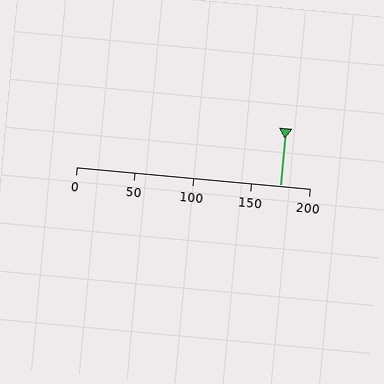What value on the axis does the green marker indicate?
The marker indicates approximately 175.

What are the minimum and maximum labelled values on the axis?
The axis runs from 0 to 200.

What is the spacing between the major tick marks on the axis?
The major ticks are spaced 50 apart.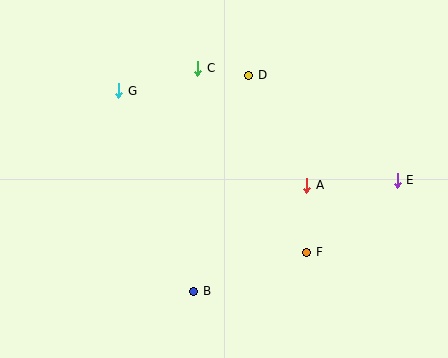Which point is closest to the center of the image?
Point A at (307, 185) is closest to the center.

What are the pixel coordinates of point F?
Point F is at (307, 252).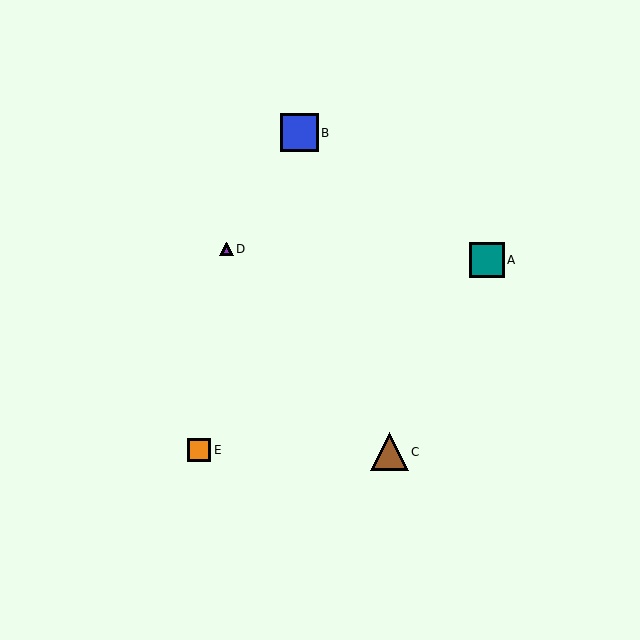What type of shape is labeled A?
Shape A is a teal square.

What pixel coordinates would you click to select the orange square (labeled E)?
Click at (199, 450) to select the orange square E.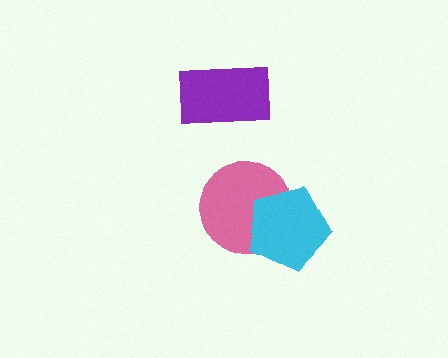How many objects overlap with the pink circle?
1 object overlaps with the pink circle.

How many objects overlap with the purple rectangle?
0 objects overlap with the purple rectangle.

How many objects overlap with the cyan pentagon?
1 object overlaps with the cyan pentagon.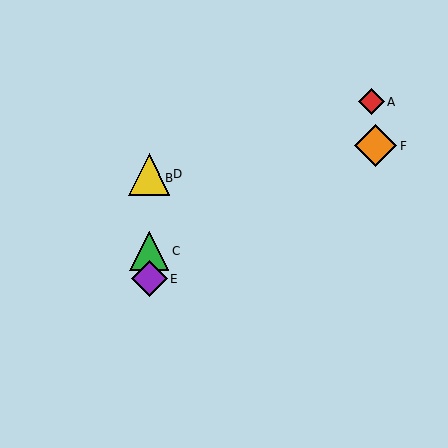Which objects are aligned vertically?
Objects B, C, D, E are aligned vertically.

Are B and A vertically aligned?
No, B is at x≈149 and A is at x≈372.